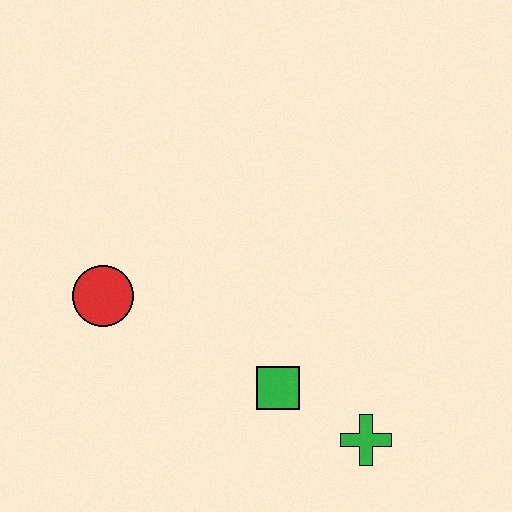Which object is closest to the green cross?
The green square is closest to the green cross.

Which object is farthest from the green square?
The red circle is farthest from the green square.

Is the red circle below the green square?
No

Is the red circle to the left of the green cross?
Yes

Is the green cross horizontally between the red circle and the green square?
No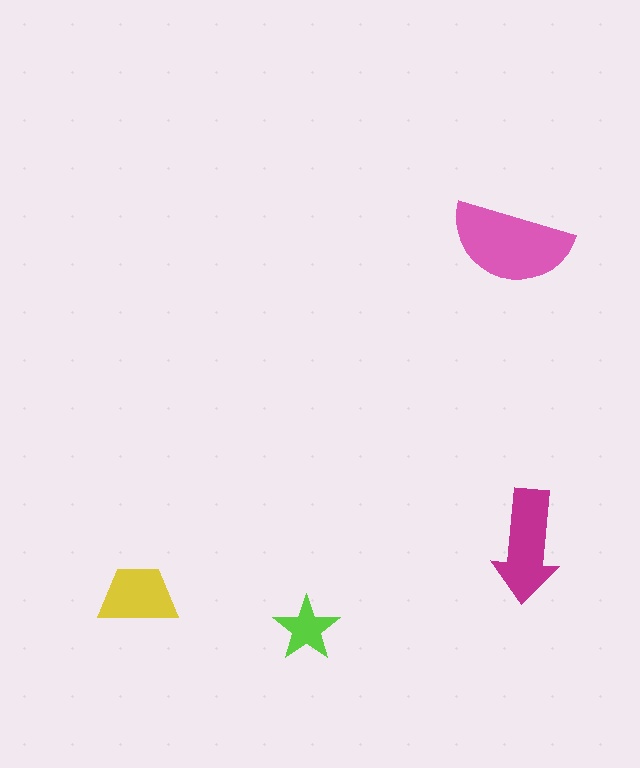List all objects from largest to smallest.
The pink semicircle, the magenta arrow, the yellow trapezoid, the lime star.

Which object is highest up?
The pink semicircle is topmost.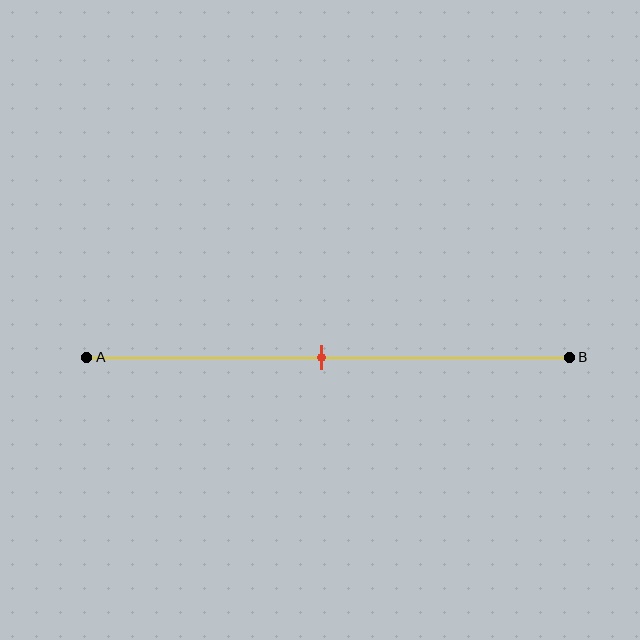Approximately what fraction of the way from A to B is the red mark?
The red mark is approximately 50% of the way from A to B.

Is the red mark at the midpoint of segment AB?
Yes, the mark is approximately at the midpoint.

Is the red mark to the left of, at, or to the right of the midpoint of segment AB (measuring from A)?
The red mark is approximately at the midpoint of segment AB.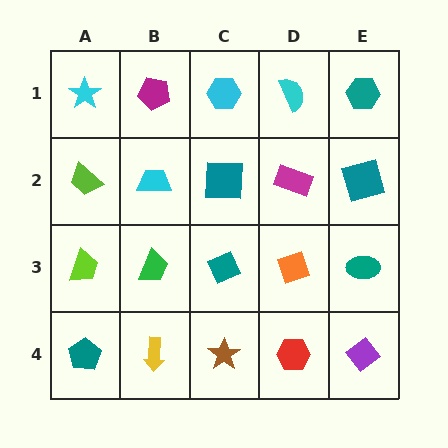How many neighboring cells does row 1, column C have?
3.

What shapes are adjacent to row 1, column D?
A magenta rectangle (row 2, column D), a cyan hexagon (row 1, column C), a teal hexagon (row 1, column E).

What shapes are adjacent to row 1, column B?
A cyan trapezoid (row 2, column B), a cyan star (row 1, column A), a cyan hexagon (row 1, column C).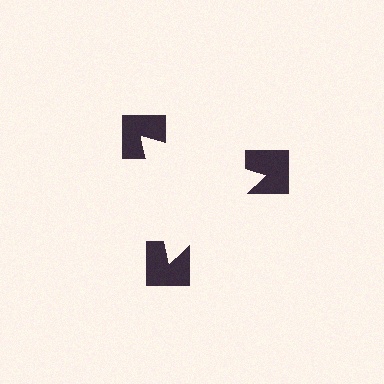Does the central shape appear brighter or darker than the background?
It typically appears slightly brighter than the background, even though no actual brightness change is drawn.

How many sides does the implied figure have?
3 sides.